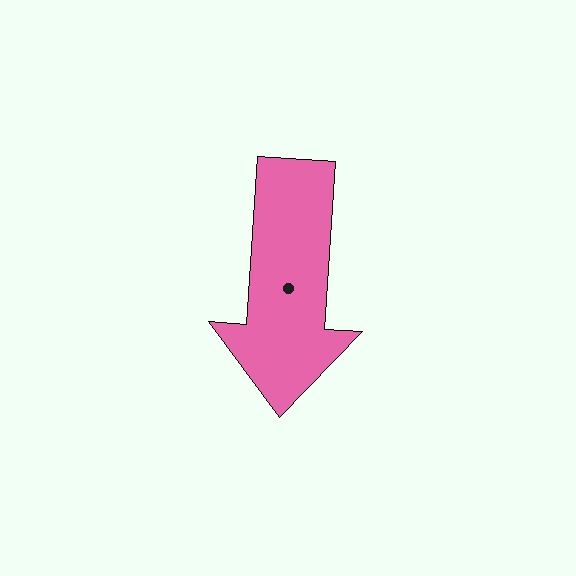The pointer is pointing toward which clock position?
Roughly 6 o'clock.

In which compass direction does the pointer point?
South.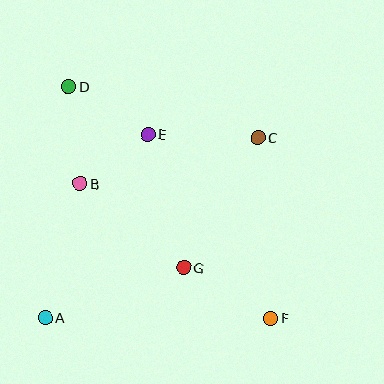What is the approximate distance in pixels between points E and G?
The distance between E and G is approximately 138 pixels.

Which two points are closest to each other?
Points B and E are closest to each other.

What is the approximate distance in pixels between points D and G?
The distance between D and G is approximately 215 pixels.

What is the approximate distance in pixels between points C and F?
The distance between C and F is approximately 181 pixels.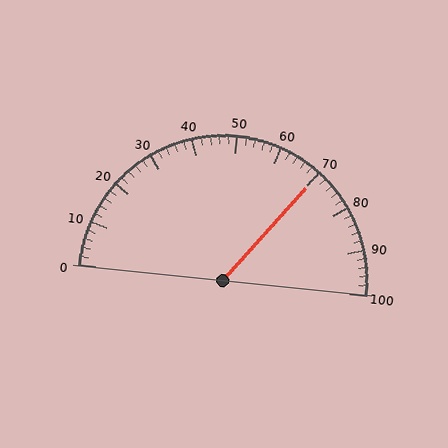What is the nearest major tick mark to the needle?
The nearest major tick mark is 70.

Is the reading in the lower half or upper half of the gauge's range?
The reading is in the upper half of the range (0 to 100).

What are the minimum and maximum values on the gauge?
The gauge ranges from 0 to 100.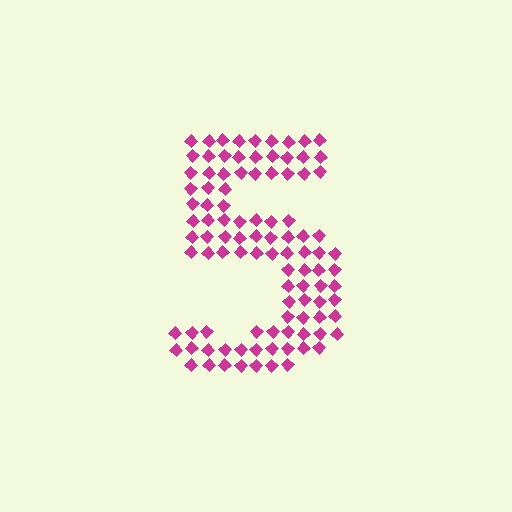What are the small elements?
The small elements are diamonds.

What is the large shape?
The large shape is the digit 5.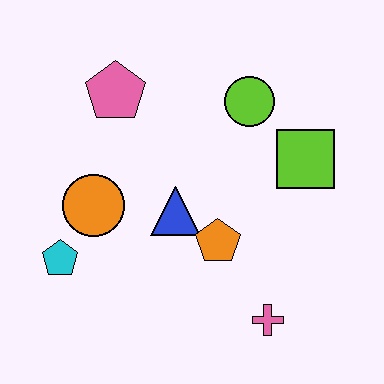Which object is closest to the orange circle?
The cyan pentagon is closest to the orange circle.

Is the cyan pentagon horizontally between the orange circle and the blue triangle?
No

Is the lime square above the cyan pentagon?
Yes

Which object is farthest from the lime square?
The cyan pentagon is farthest from the lime square.